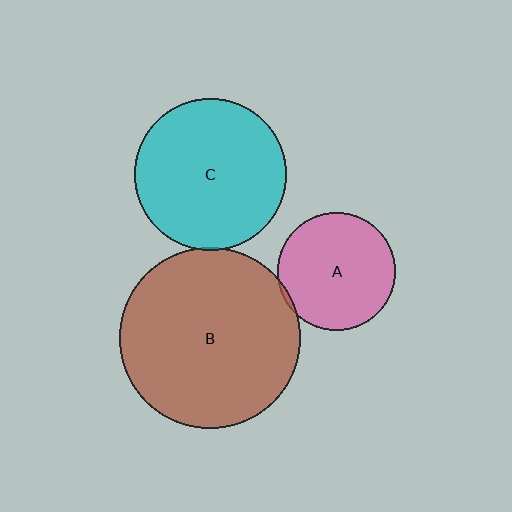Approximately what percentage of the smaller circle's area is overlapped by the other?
Approximately 5%.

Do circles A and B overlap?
Yes.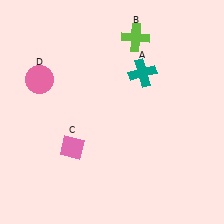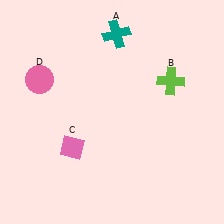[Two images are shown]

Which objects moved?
The objects that moved are: the teal cross (A), the lime cross (B).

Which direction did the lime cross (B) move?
The lime cross (B) moved down.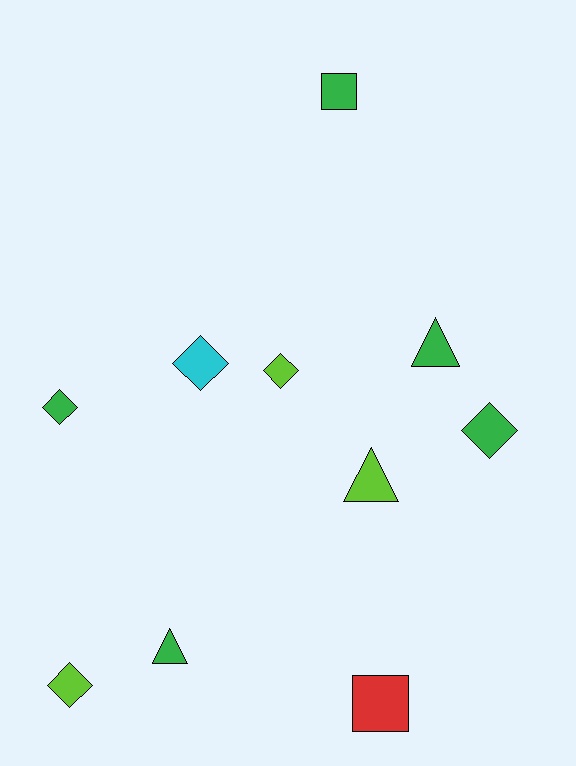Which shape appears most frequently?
Diamond, with 5 objects.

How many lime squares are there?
There are no lime squares.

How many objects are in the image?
There are 10 objects.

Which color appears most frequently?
Green, with 5 objects.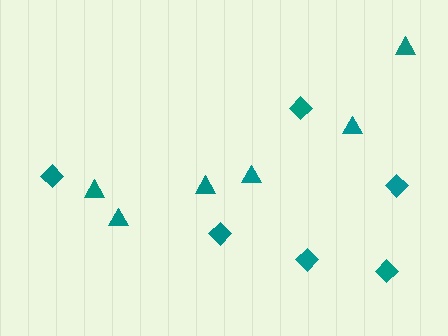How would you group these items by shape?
There are 2 groups: one group of diamonds (6) and one group of triangles (6).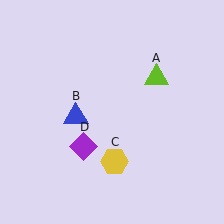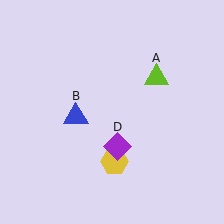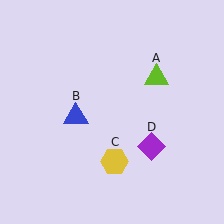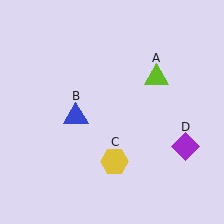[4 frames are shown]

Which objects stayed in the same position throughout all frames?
Lime triangle (object A) and blue triangle (object B) and yellow hexagon (object C) remained stationary.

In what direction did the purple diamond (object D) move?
The purple diamond (object D) moved right.